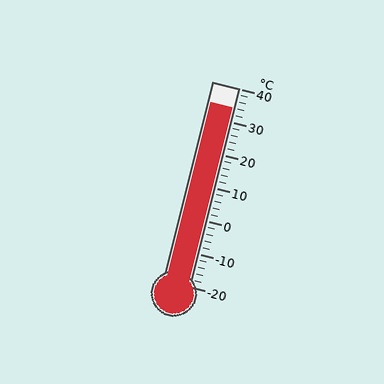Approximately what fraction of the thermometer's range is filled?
The thermometer is filled to approximately 90% of its range.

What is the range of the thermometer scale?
The thermometer scale ranges from -20°C to 40°C.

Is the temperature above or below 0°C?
The temperature is above 0°C.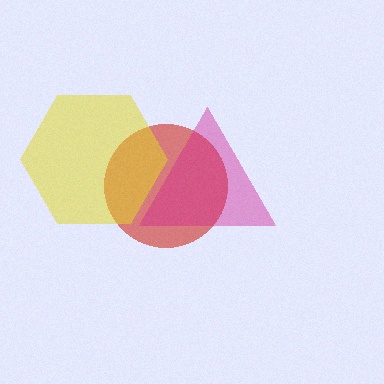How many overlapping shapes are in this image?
There are 3 overlapping shapes in the image.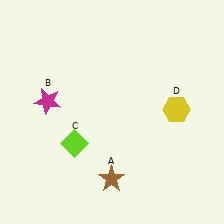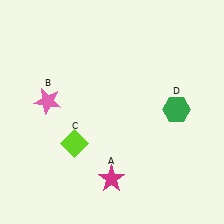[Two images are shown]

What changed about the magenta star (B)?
In Image 1, B is magenta. In Image 2, it changed to pink.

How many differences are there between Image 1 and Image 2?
There are 3 differences between the two images.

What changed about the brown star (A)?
In Image 1, A is brown. In Image 2, it changed to magenta.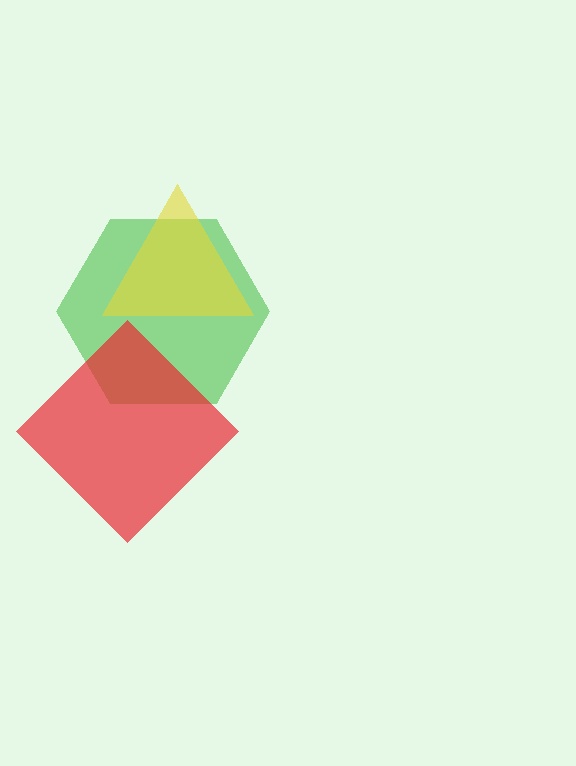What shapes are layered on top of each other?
The layered shapes are: a green hexagon, a yellow triangle, a red diamond.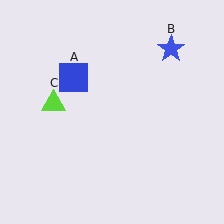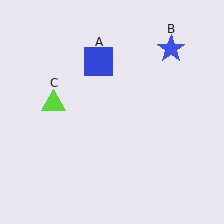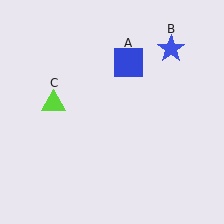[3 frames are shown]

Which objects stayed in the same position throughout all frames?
Blue star (object B) and lime triangle (object C) remained stationary.